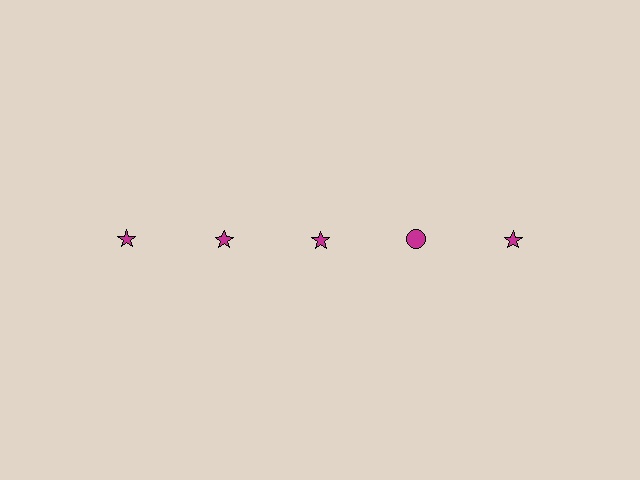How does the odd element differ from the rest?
It has a different shape: circle instead of star.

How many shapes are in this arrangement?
There are 5 shapes arranged in a grid pattern.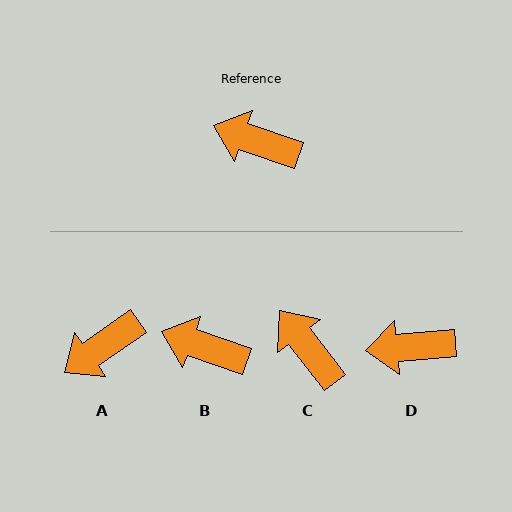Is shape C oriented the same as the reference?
No, it is off by about 33 degrees.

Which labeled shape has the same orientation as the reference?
B.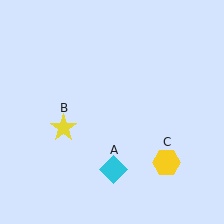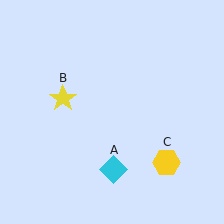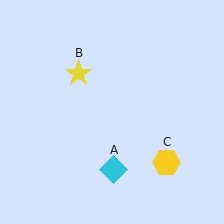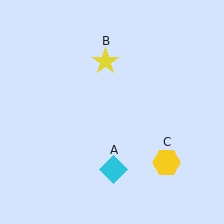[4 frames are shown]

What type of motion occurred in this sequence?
The yellow star (object B) rotated clockwise around the center of the scene.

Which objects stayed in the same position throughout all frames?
Cyan diamond (object A) and yellow hexagon (object C) remained stationary.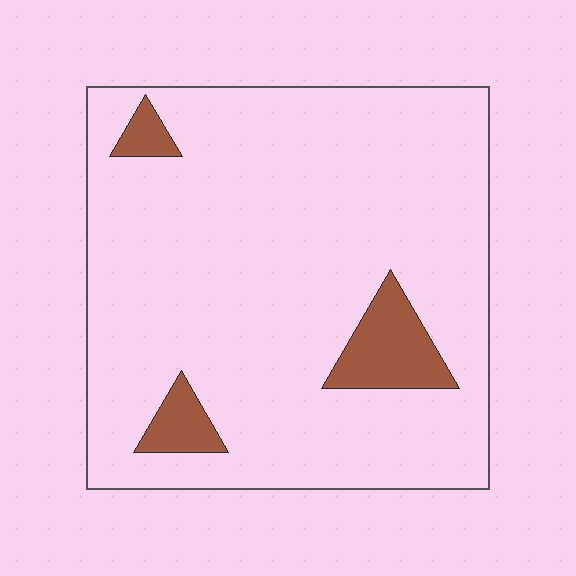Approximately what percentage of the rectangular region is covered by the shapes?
Approximately 10%.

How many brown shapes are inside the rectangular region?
3.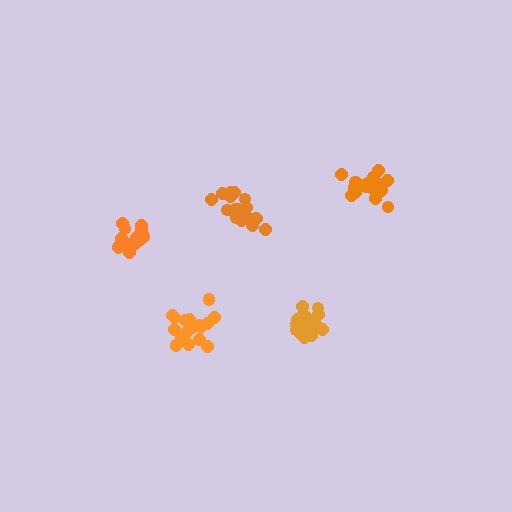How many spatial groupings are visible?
There are 5 spatial groupings.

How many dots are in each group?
Group 1: 19 dots, Group 2: 19 dots, Group 3: 19 dots, Group 4: 20 dots, Group 5: 17 dots (94 total).